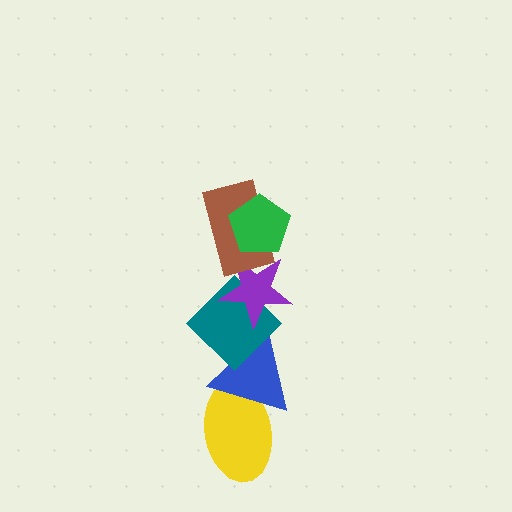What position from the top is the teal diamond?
The teal diamond is 4th from the top.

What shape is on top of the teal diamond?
The purple star is on top of the teal diamond.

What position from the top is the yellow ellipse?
The yellow ellipse is 6th from the top.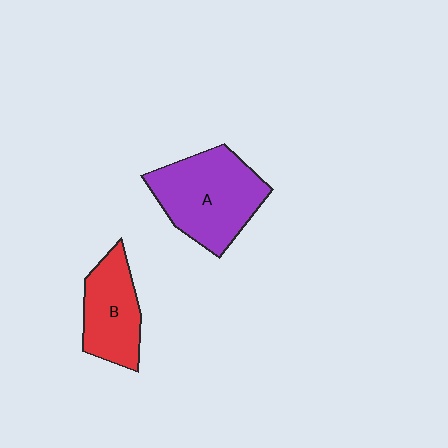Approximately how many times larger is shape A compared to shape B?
Approximately 1.5 times.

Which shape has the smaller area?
Shape B (red).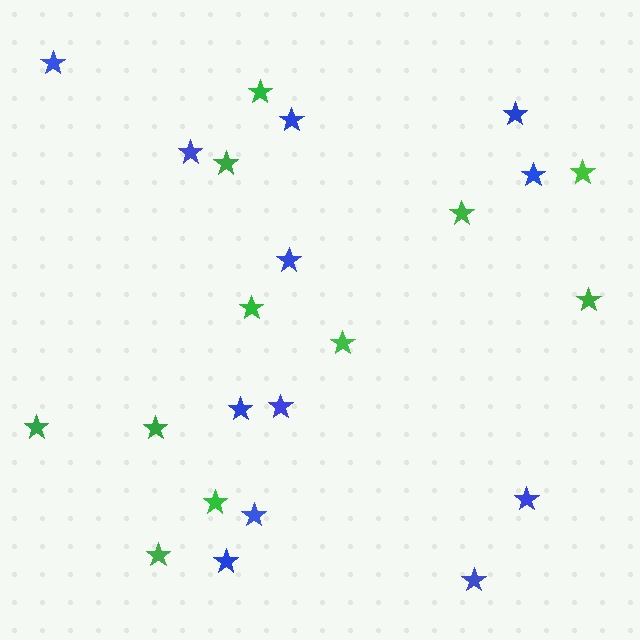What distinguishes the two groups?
There are 2 groups: one group of green stars (11) and one group of blue stars (12).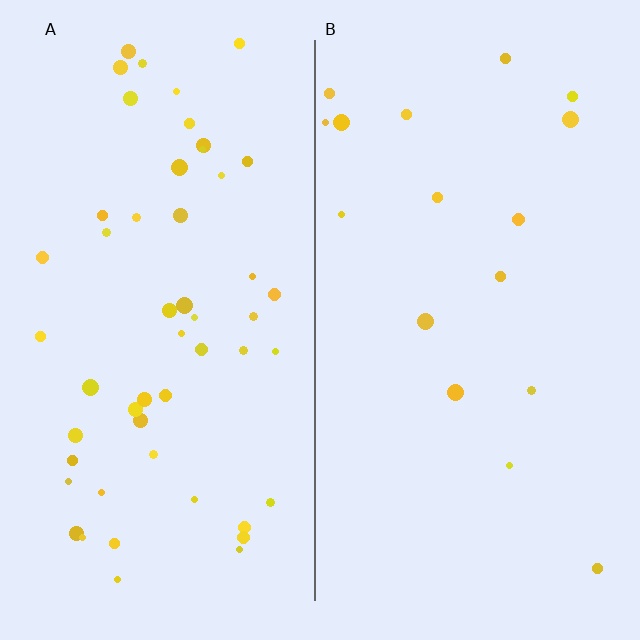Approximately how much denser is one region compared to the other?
Approximately 3.1× — region A over region B.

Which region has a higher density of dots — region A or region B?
A (the left).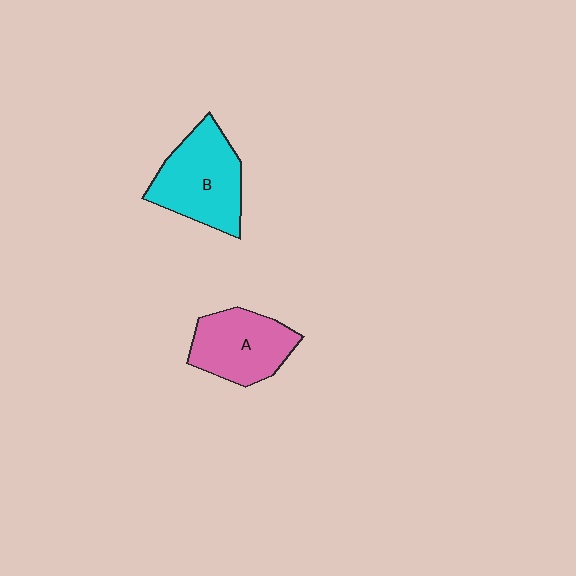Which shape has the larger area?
Shape B (cyan).